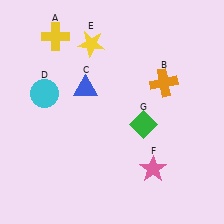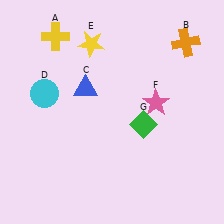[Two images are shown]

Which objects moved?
The objects that moved are: the orange cross (B), the pink star (F).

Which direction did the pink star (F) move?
The pink star (F) moved up.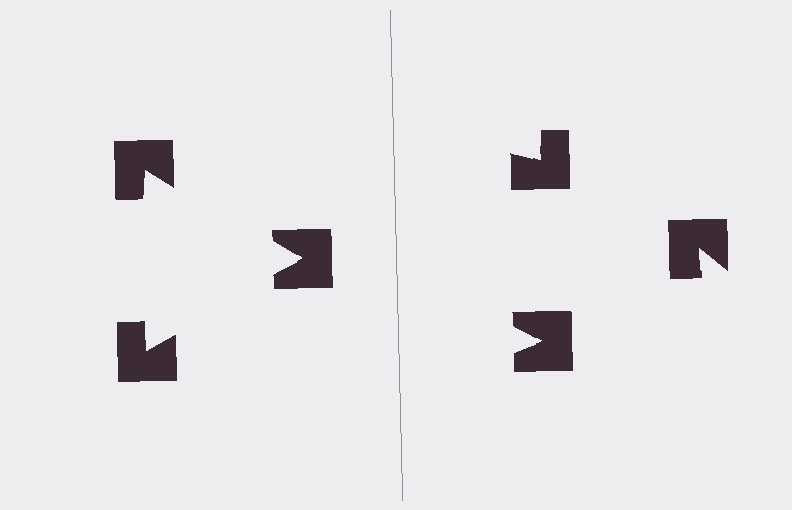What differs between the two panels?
The notched squares are positioned identically on both sides; only the wedge orientations differ. On the left they align to a triangle; on the right they are misaligned.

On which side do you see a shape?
An illusory triangle appears on the left side. On the right side the wedge cuts are rotated, so no coherent shape forms.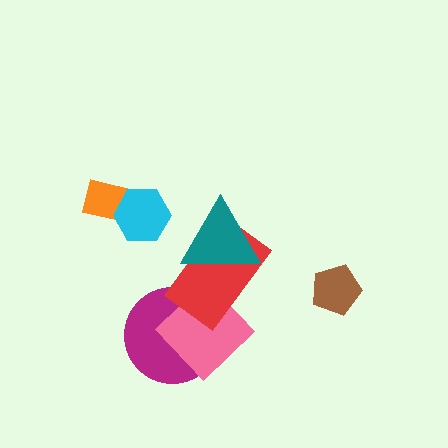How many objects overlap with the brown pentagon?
0 objects overlap with the brown pentagon.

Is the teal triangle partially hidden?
No, no other shape covers it.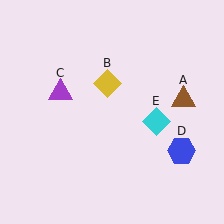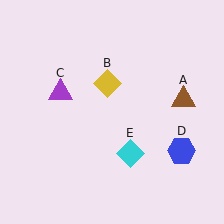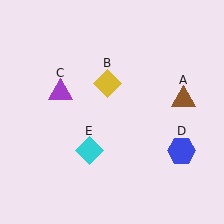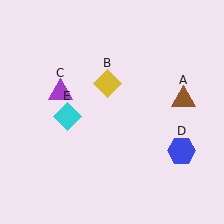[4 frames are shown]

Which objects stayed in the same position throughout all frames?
Brown triangle (object A) and yellow diamond (object B) and purple triangle (object C) and blue hexagon (object D) remained stationary.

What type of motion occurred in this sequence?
The cyan diamond (object E) rotated clockwise around the center of the scene.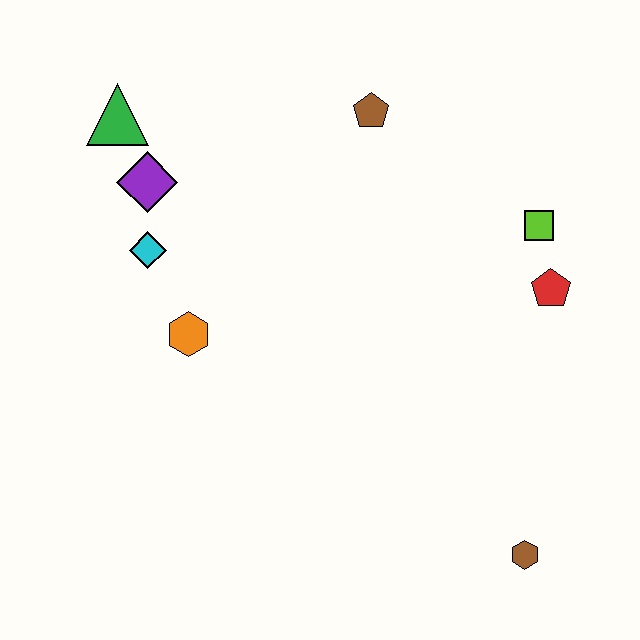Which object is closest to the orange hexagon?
The cyan diamond is closest to the orange hexagon.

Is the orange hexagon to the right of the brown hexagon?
No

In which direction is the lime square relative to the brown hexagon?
The lime square is above the brown hexagon.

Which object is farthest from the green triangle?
The brown hexagon is farthest from the green triangle.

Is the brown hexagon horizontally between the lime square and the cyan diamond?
Yes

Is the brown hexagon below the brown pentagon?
Yes